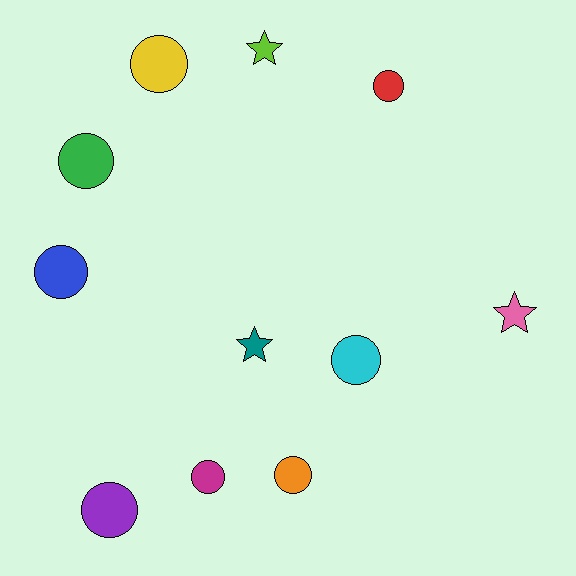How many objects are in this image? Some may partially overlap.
There are 11 objects.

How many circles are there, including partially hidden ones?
There are 8 circles.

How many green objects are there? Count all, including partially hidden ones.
There is 1 green object.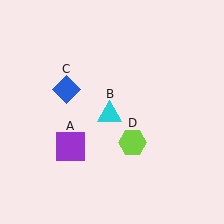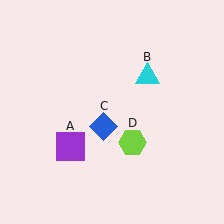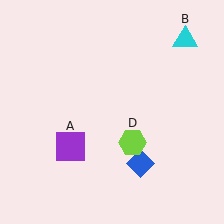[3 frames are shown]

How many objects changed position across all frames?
2 objects changed position: cyan triangle (object B), blue diamond (object C).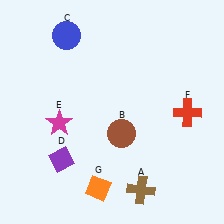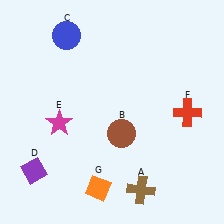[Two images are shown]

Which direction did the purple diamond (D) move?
The purple diamond (D) moved left.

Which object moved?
The purple diamond (D) moved left.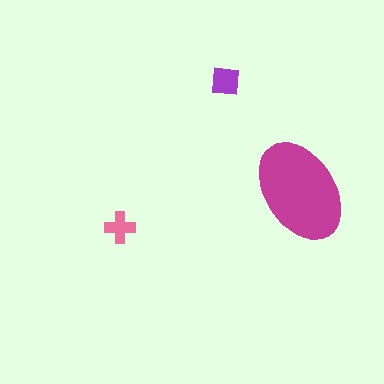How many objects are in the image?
There are 3 objects in the image.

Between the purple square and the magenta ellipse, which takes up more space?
The magenta ellipse.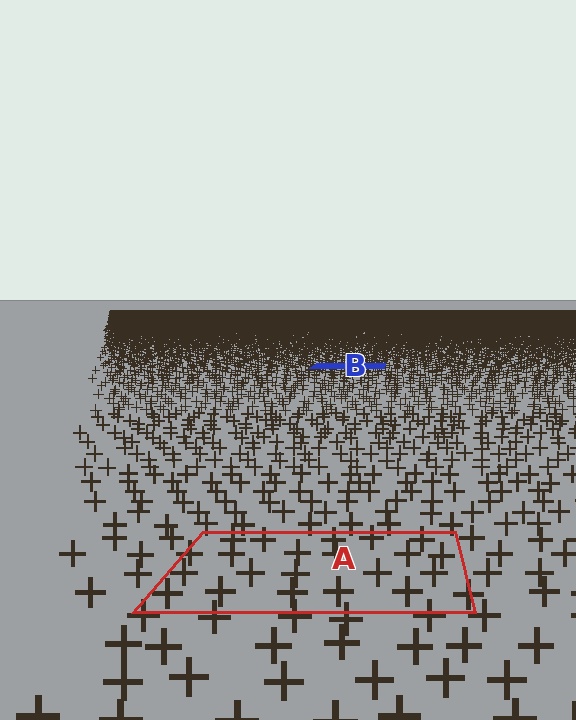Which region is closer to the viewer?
Region A is closer. The texture elements there are larger and more spread out.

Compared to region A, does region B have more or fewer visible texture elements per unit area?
Region B has more texture elements per unit area — they are packed more densely because it is farther away.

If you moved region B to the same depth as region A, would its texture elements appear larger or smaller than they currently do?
They would appear larger. At a closer depth, the same texture elements are projected at a bigger on-screen size.